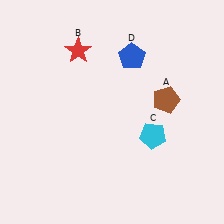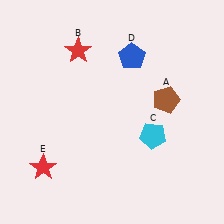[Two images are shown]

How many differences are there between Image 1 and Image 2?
There is 1 difference between the two images.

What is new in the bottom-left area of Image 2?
A red star (E) was added in the bottom-left area of Image 2.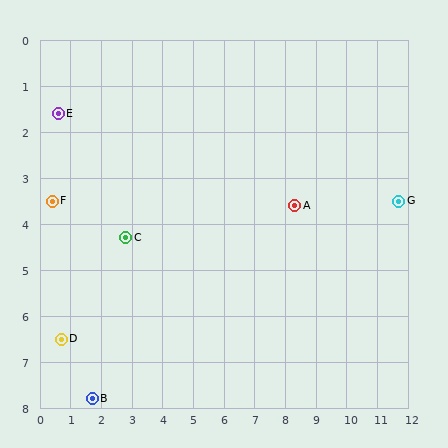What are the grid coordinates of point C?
Point C is at approximately (2.8, 4.3).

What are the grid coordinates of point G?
Point G is at approximately (11.7, 3.5).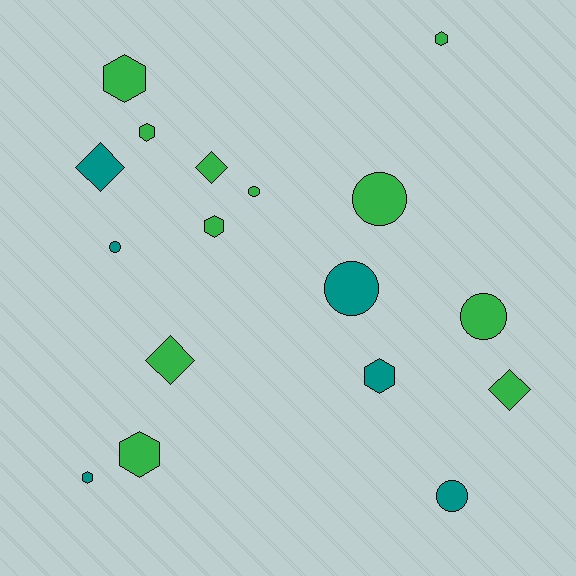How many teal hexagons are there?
There are 2 teal hexagons.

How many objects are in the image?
There are 17 objects.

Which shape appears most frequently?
Hexagon, with 7 objects.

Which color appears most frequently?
Green, with 11 objects.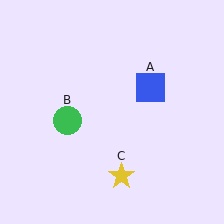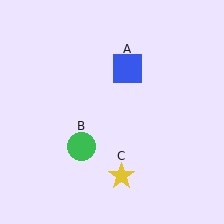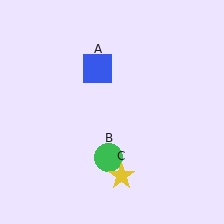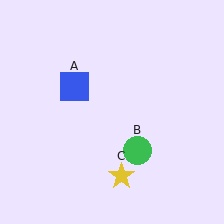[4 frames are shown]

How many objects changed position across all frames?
2 objects changed position: blue square (object A), green circle (object B).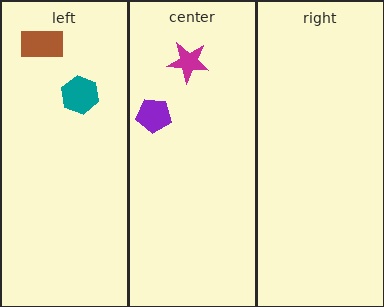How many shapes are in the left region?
2.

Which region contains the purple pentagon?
The center region.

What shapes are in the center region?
The magenta star, the purple pentagon.